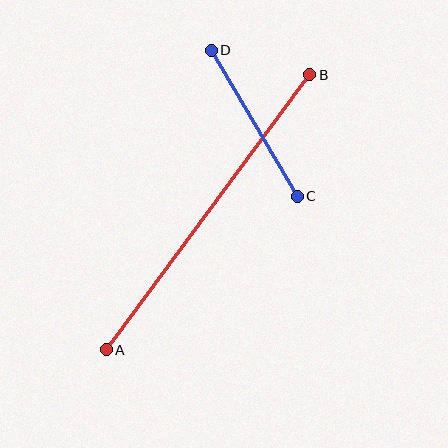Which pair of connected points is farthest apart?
Points A and B are farthest apart.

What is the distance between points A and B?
The distance is approximately 342 pixels.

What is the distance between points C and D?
The distance is approximately 169 pixels.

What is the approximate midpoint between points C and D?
The midpoint is at approximately (254, 123) pixels.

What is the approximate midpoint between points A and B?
The midpoint is at approximately (208, 212) pixels.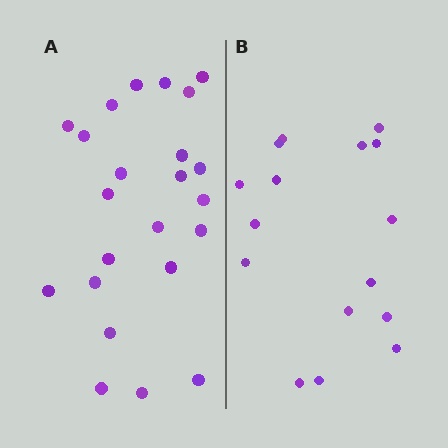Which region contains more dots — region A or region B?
Region A (the left region) has more dots.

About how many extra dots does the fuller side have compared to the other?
Region A has roughly 8 or so more dots than region B.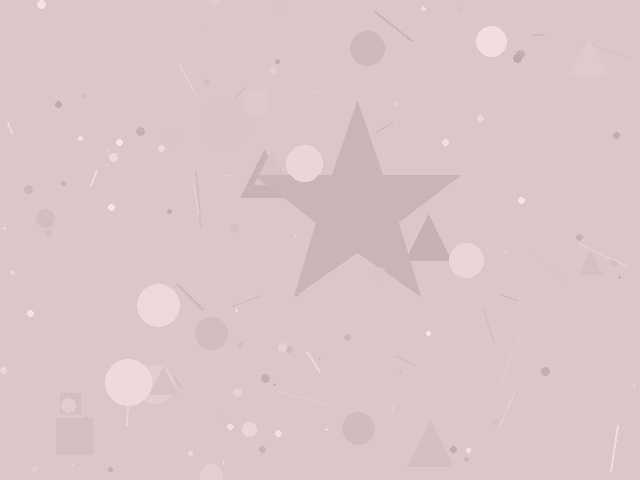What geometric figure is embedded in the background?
A star is embedded in the background.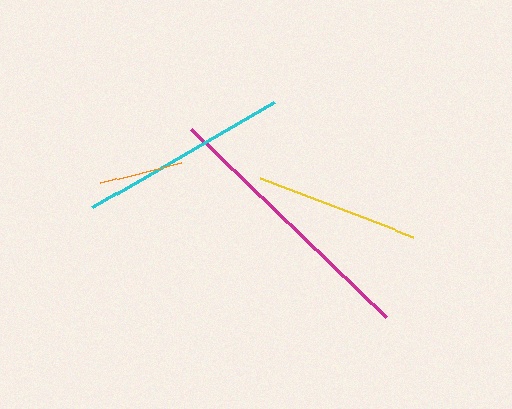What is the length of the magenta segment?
The magenta segment is approximately 271 pixels long.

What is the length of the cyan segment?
The cyan segment is approximately 210 pixels long.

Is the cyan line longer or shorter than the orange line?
The cyan line is longer than the orange line.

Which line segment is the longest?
The magenta line is the longest at approximately 271 pixels.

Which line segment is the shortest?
The orange line is the shortest at approximately 83 pixels.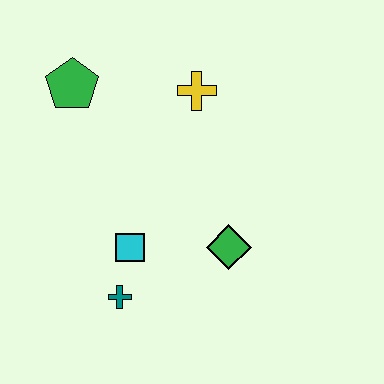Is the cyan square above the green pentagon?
No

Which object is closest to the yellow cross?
The green pentagon is closest to the yellow cross.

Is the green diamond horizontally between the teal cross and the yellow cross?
No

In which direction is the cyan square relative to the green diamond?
The cyan square is to the left of the green diamond.